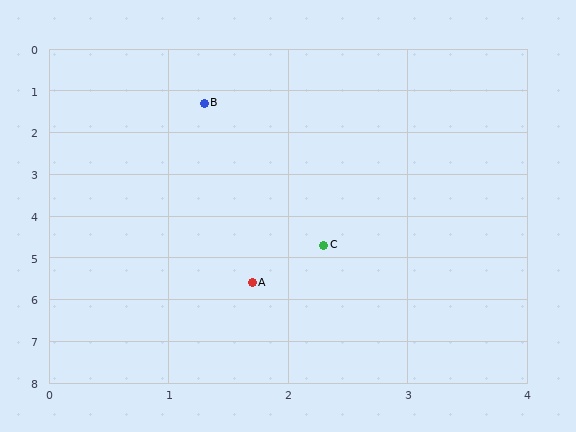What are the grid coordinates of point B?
Point B is at approximately (1.3, 1.3).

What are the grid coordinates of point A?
Point A is at approximately (1.7, 5.6).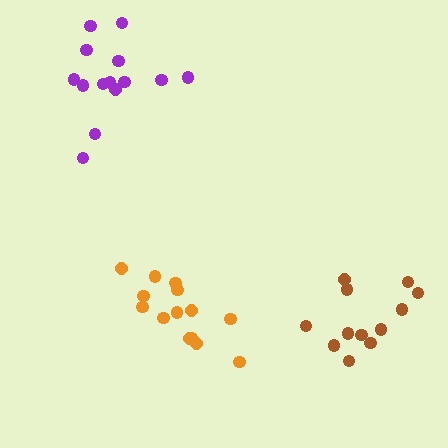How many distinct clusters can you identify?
There are 3 distinct clusters.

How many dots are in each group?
Group 1: 14 dots, Group 2: 14 dots, Group 3: 12 dots (40 total).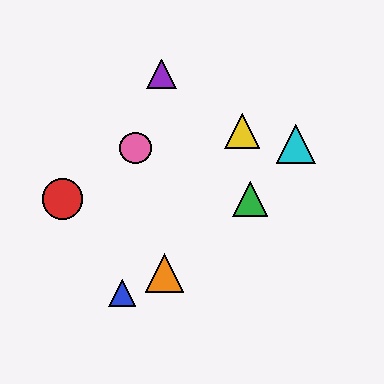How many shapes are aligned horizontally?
2 shapes (the red circle, the green triangle) are aligned horizontally.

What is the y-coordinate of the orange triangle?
The orange triangle is at y≈273.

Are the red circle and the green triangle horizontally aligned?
Yes, both are at y≈199.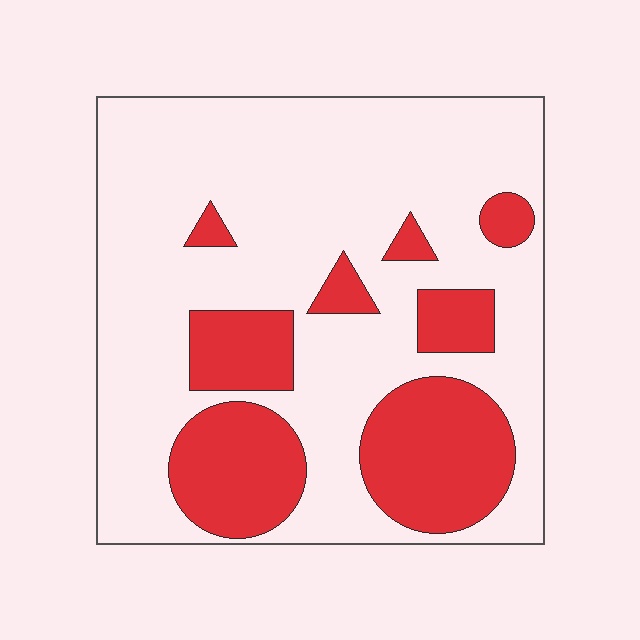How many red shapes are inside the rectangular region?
8.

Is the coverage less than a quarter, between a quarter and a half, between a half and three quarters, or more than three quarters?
Between a quarter and a half.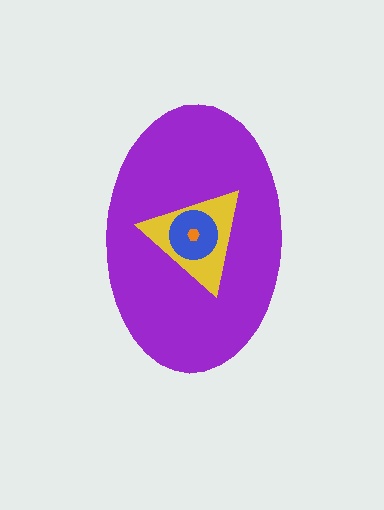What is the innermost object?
The orange hexagon.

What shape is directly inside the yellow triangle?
The blue circle.